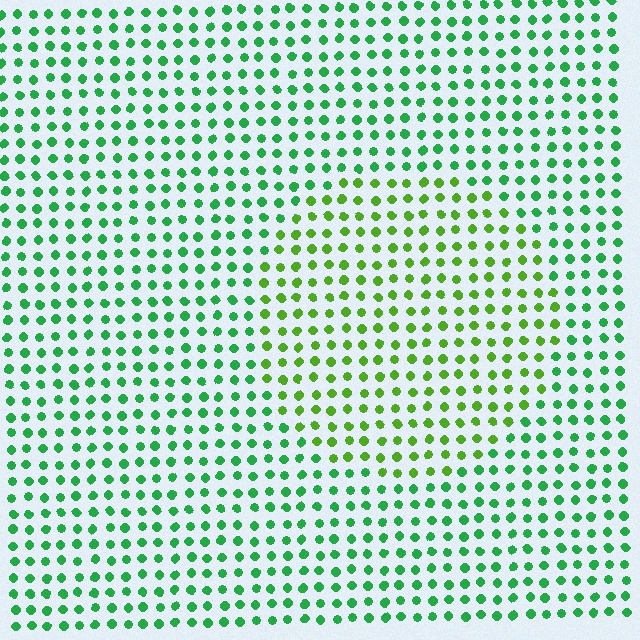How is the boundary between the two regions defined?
The boundary is defined purely by a slight shift in hue (about 35 degrees). Spacing, size, and orientation are identical on both sides.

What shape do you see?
I see a circle.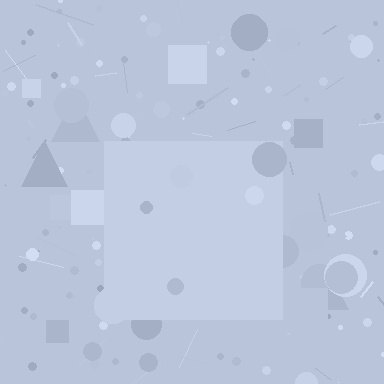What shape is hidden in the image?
A square is hidden in the image.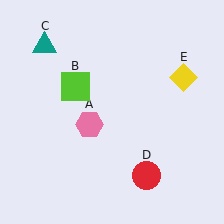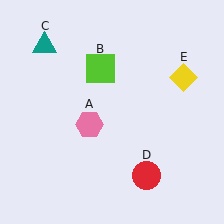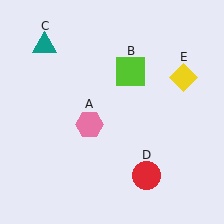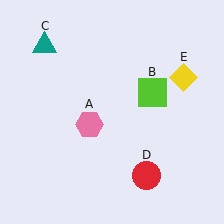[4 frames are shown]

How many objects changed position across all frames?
1 object changed position: lime square (object B).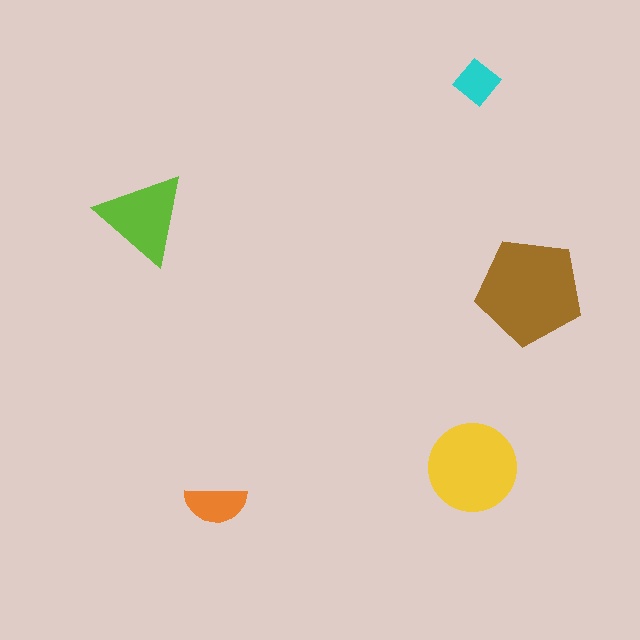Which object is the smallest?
The cyan diamond.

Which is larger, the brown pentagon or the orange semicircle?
The brown pentagon.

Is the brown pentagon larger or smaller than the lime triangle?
Larger.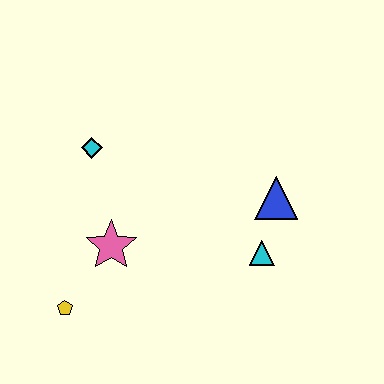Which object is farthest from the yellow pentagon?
The blue triangle is farthest from the yellow pentagon.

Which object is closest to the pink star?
The yellow pentagon is closest to the pink star.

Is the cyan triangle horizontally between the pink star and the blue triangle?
Yes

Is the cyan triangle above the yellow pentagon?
Yes